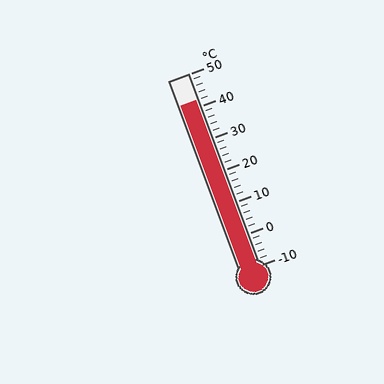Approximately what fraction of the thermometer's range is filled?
The thermometer is filled to approximately 85% of its range.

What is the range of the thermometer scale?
The thermometer scale ranges from -10°C to 50°C.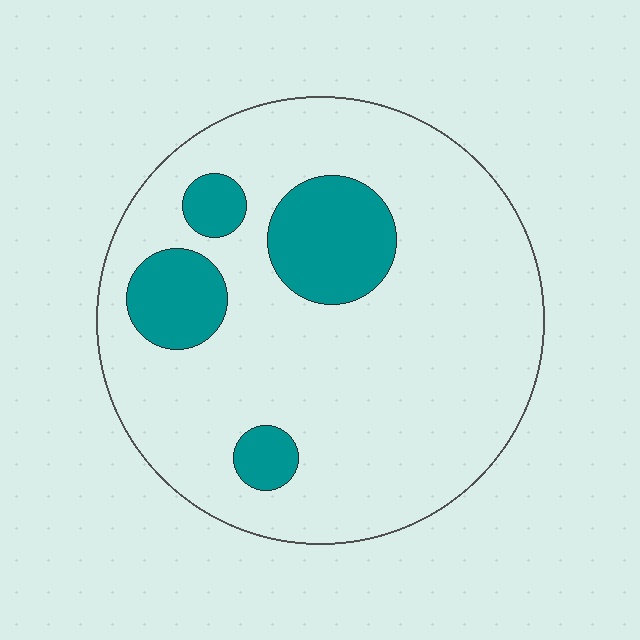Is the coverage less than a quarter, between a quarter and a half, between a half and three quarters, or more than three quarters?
Less than a quarter.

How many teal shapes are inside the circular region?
4.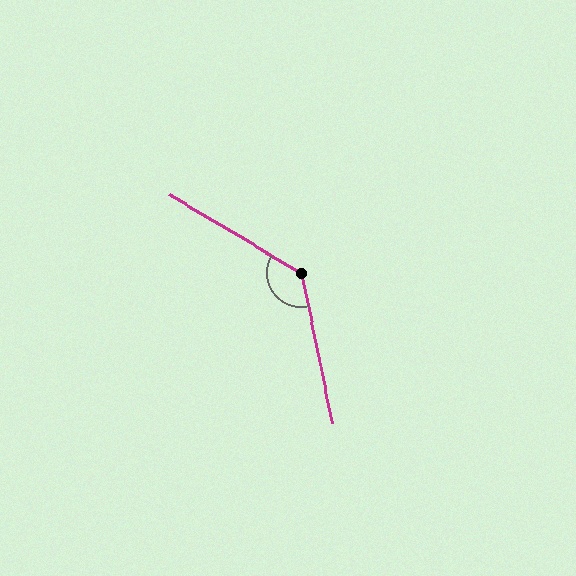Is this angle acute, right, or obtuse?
It is obtuse.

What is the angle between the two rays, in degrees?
Approximately 133 degrees.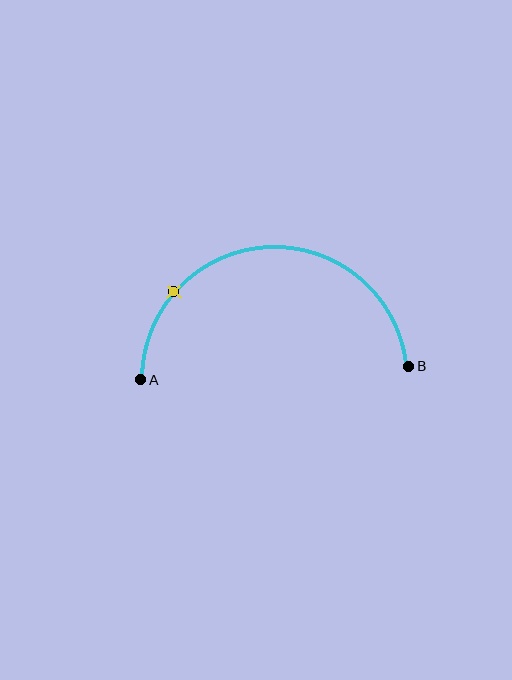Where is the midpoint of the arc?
The arc midpoint is the point on the curve farthest from the straight line joining A and B. It sits above that line.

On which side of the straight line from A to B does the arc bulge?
The arc bulges above the straight line connecting A and B.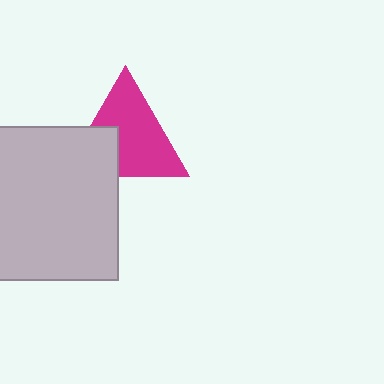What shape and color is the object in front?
The object in front is a light gray square.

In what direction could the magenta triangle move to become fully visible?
The magenta triangle could move toward the upper-right. That would shift it out from behind the light gray square entirely.